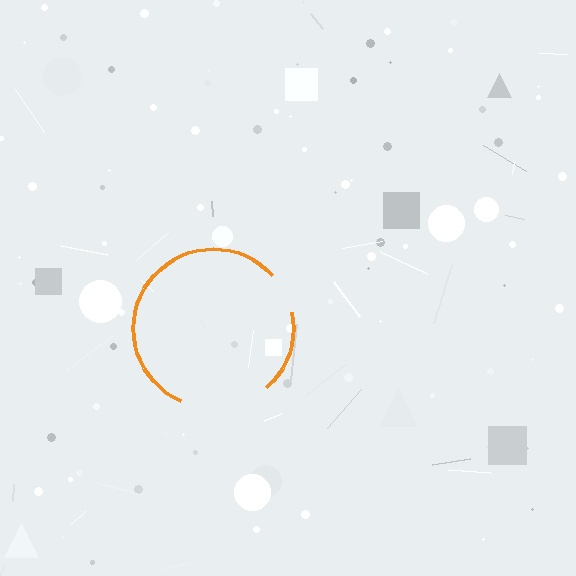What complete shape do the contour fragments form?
The contour fragments form a circle.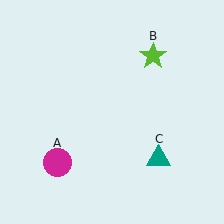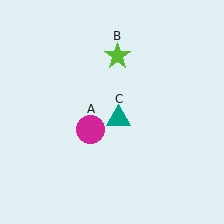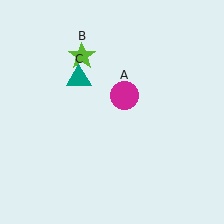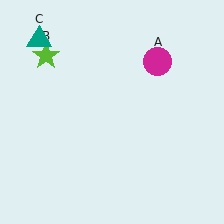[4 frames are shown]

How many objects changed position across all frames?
3 objects changed position: magenta circle (object A), lime star (object B), teal triangle (object C).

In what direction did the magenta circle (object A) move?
The magenta circle (object A) moved up and to the right.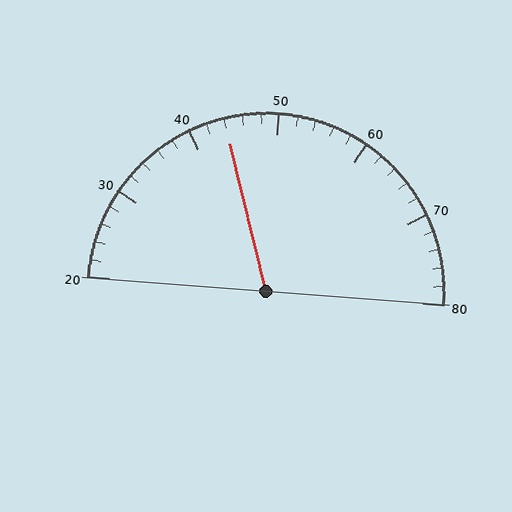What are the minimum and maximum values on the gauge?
The gauge ranges from 20 to 80.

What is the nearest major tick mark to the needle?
The nearest major tick mark is 40.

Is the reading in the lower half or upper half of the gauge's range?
The reading is in the lower half of the range (20 to 80).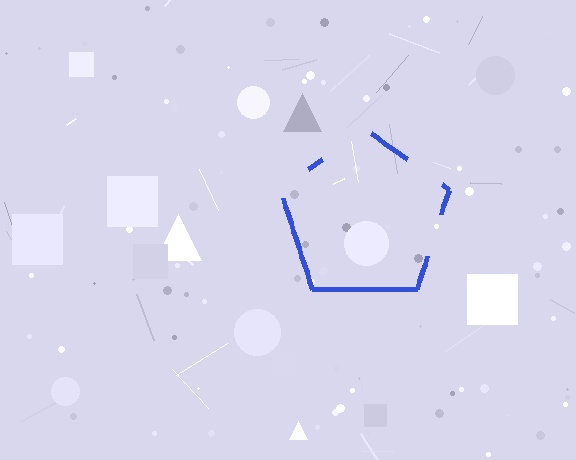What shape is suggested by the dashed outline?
The dashed outline suggests a pentagon.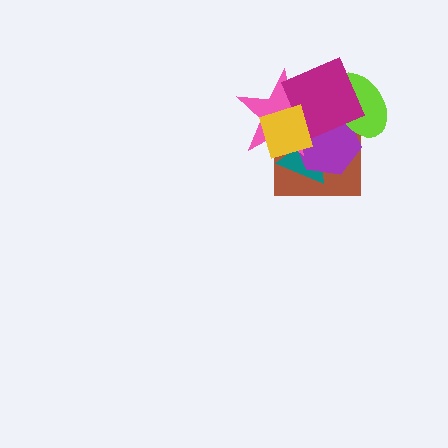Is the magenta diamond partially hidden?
Yes, it is partially covered by another shape.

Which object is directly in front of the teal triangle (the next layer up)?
The purple hexagon is directly in front of the teal triangle.